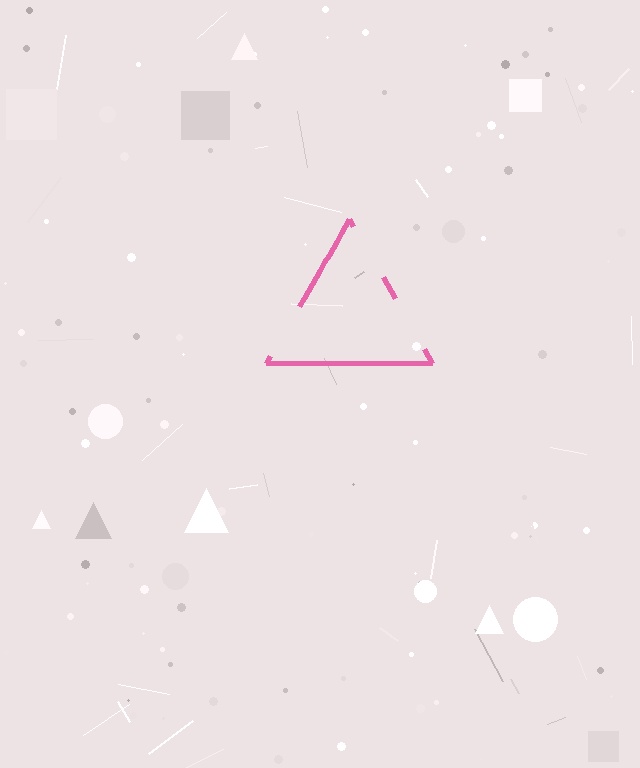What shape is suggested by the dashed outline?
The dashed outline suggests a triangle.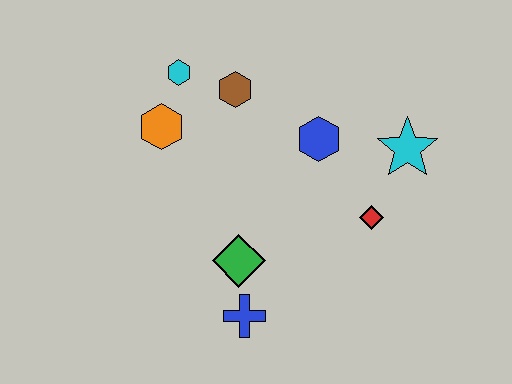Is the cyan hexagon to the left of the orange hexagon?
No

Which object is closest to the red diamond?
The cyan star is closest to the red diamond.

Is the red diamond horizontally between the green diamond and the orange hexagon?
No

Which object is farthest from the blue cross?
The cyan hexagon is farthest from the blue cross.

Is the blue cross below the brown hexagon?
Yes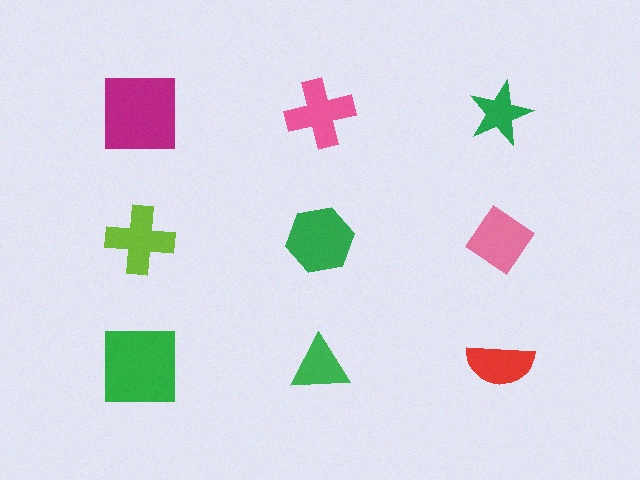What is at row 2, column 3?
A pink diamond.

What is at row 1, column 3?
A green star.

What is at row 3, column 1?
A green square.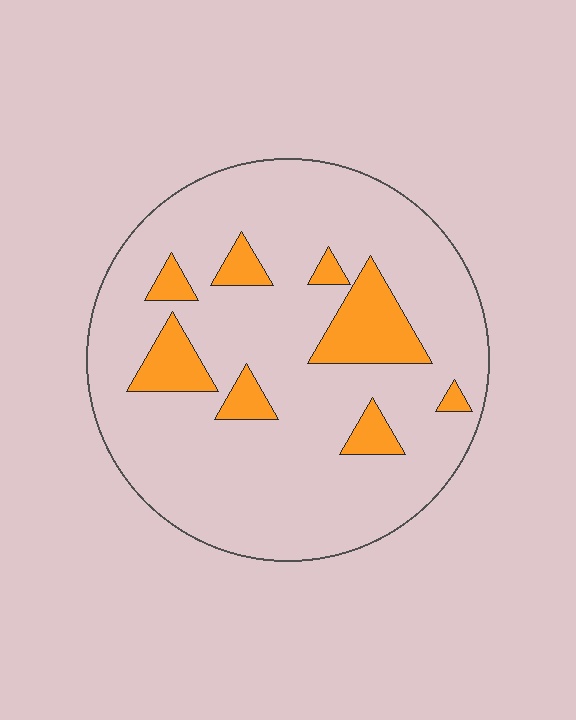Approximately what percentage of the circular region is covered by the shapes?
Approximately 15%.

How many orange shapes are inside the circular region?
8.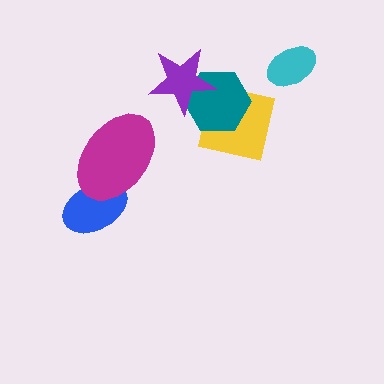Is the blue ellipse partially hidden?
Yes, it is partially covered by another shape.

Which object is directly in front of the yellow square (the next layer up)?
The teal hexagon is directly in front of the yellow square.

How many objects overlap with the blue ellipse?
1 object overlaps with the blue ellipse.